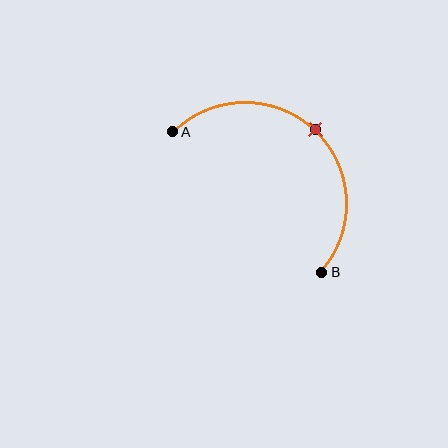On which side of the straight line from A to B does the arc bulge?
The arc bulges above and to the right of the straight line connecting A and B.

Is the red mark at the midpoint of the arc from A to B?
Yes. The red mark lies on the arc at equal arc-length from both A and B — it is the arc midpoint.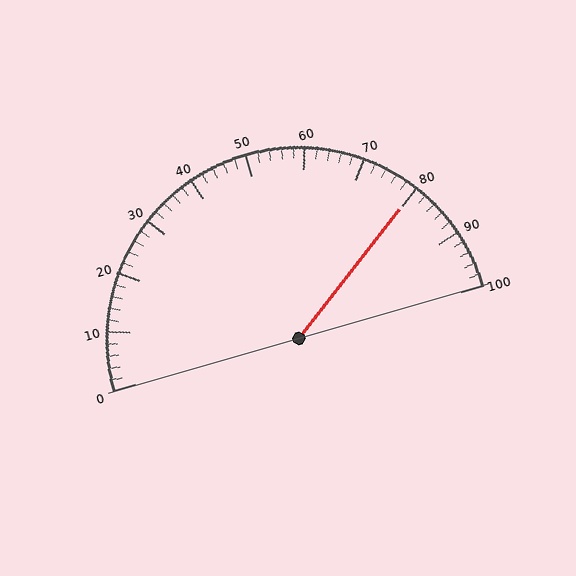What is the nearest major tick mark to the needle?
The nearest major tick mark is 80.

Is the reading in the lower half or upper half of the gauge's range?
The reading is in the upper half of the range (0 to 100).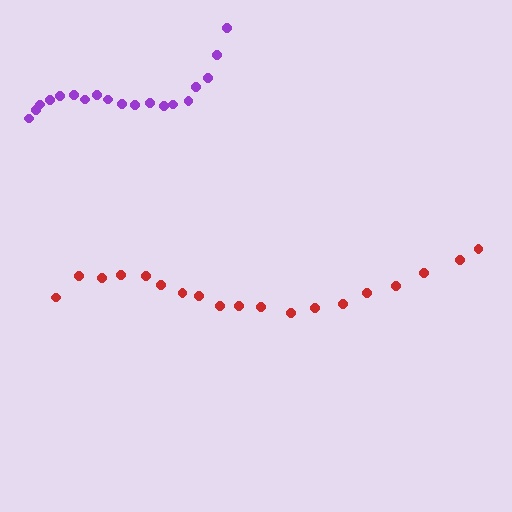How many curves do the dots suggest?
There are 2 distinct paths.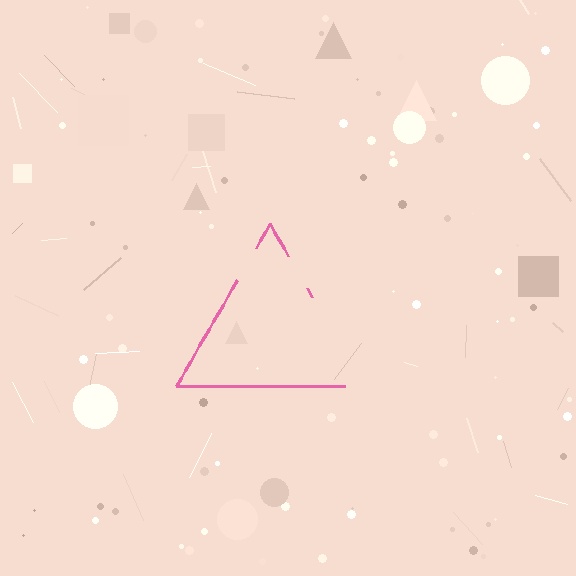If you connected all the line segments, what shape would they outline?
They would outline a triangle.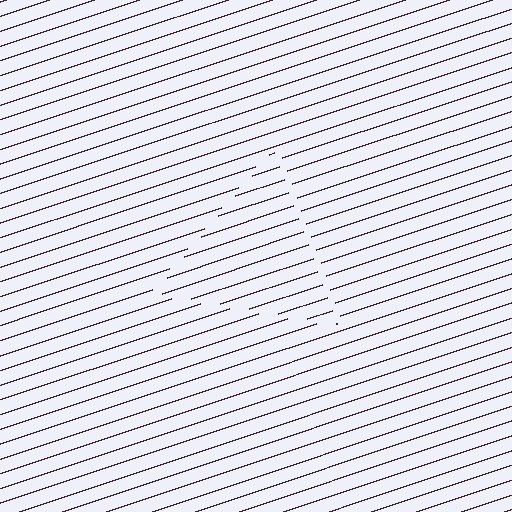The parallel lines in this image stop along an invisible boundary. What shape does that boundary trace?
An illusory triangle. The interior of the shape contains the same grating, shifted by half a period — the contour is defined by the phase discontinuity where line-ends from the inner and outer gratings abut.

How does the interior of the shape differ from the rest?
The interior of the shape contains the same grating, shifted by half a period — the contour is defined by the phase discontinuity where line-ends from the inner and outer gratings abut.